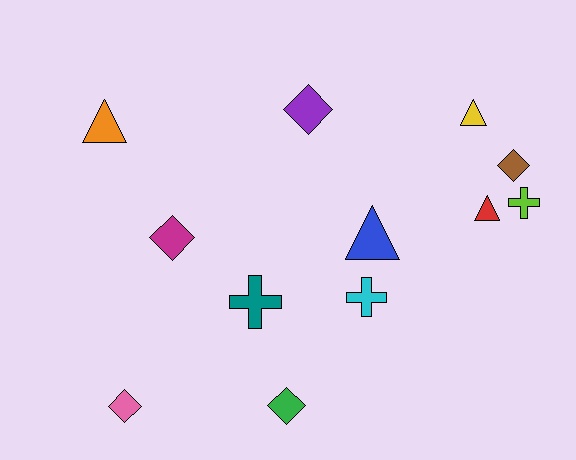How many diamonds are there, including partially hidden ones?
There are 5 diamonds.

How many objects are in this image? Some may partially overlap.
There are 12 objects.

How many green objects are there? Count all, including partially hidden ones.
There is 1 green object.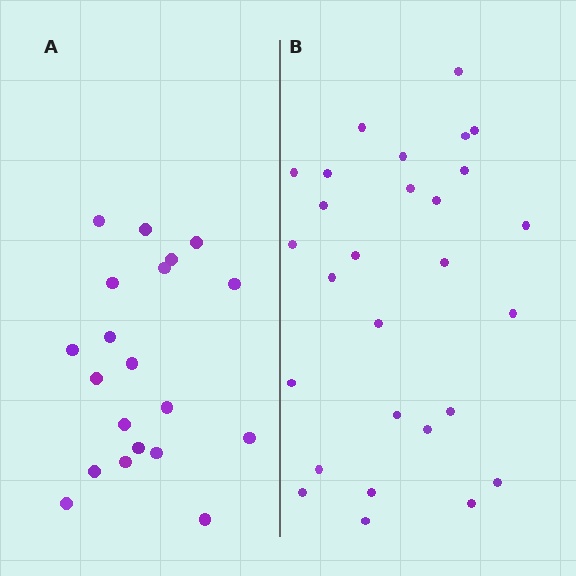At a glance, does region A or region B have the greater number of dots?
Region B (the right region) has more dots.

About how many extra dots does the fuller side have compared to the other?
Region B has roughly 8 or so more dots than region A.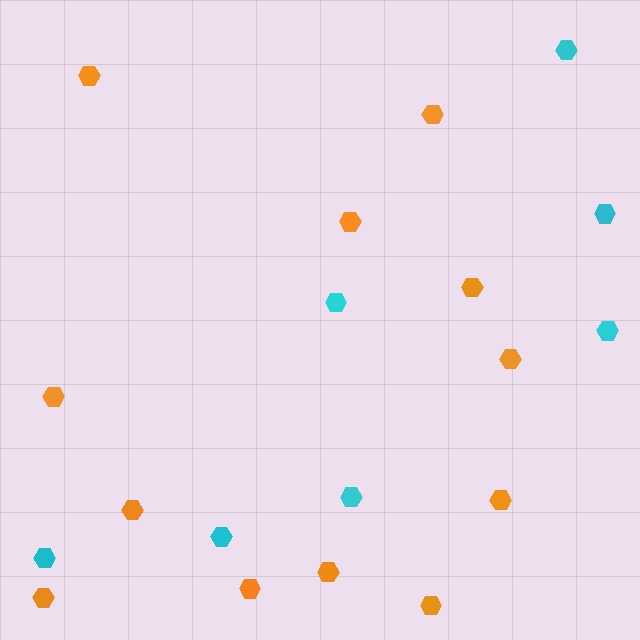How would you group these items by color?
There are 2 groups: one group of cyan hexagons (7) and one group of orange hexagons (12).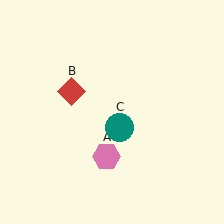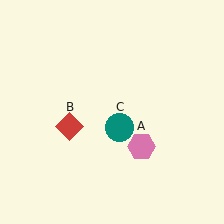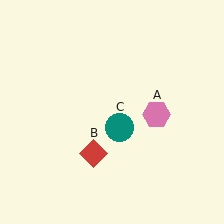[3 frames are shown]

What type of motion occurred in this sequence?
The pink hexagon (object A), red diamond (object B) rotated counterclockwise around the center of the scene.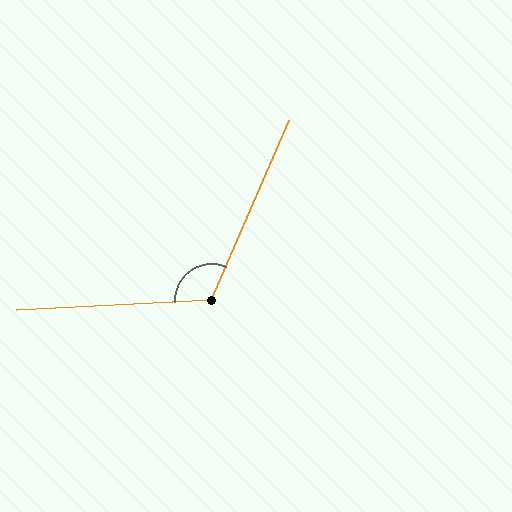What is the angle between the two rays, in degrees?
Approximately 116 degrees.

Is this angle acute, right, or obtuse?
It is obtuse.